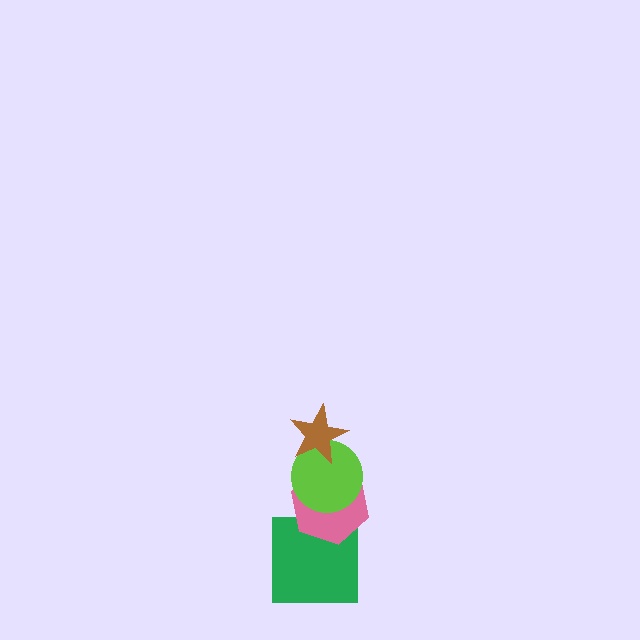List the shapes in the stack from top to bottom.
From top to bottom: the brown star, the lime circle, the pink hexagon, the green square.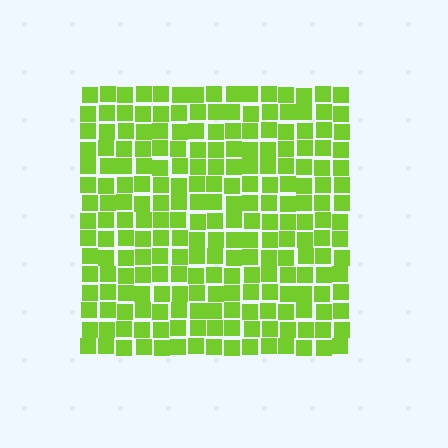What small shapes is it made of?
It is made of small squares.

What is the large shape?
The large shape is a square.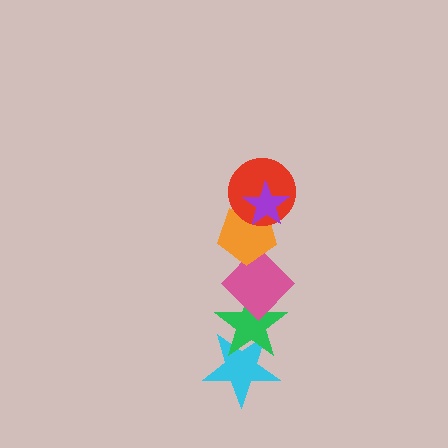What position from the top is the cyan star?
The cyan star is 6th from the top.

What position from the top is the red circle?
The red circle is 2nd from the top.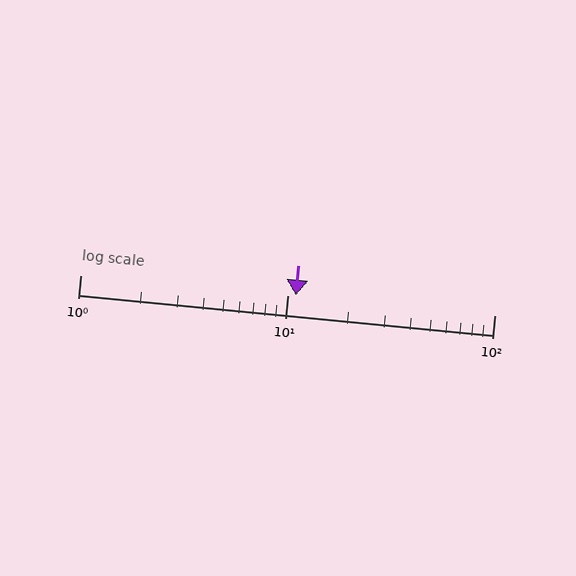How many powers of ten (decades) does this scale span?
The scale spans 2 decades, from 1 to 100.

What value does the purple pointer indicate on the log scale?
The pointer indicates approximately 11.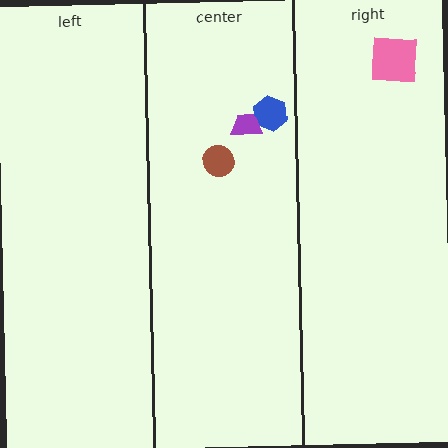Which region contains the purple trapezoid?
The center region.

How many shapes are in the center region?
3.